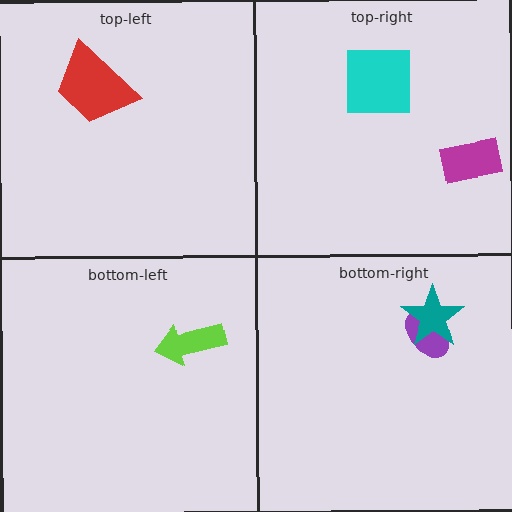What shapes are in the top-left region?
The red trapezoid.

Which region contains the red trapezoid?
The top-left region.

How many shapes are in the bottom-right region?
2.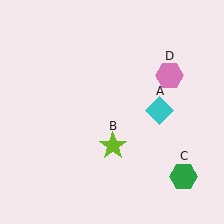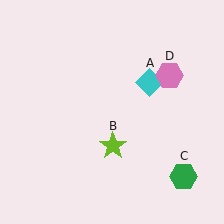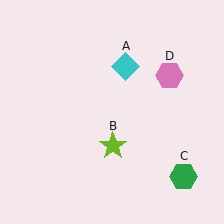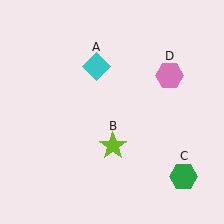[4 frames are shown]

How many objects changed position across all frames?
1 object changed position: cyan diamond (object A).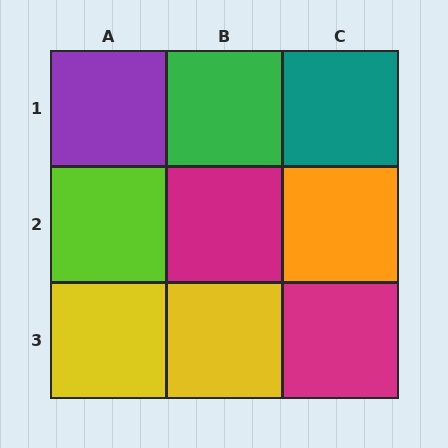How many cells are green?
1 cell is green.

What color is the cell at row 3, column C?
Magenta.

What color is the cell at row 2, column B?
Magenta.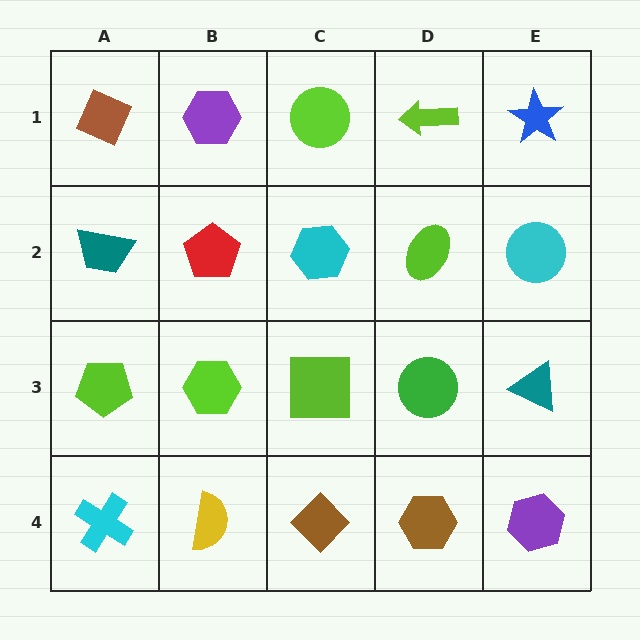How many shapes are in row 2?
5 shapes.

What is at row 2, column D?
A lime ellipse.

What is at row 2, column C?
A cyan hexagon.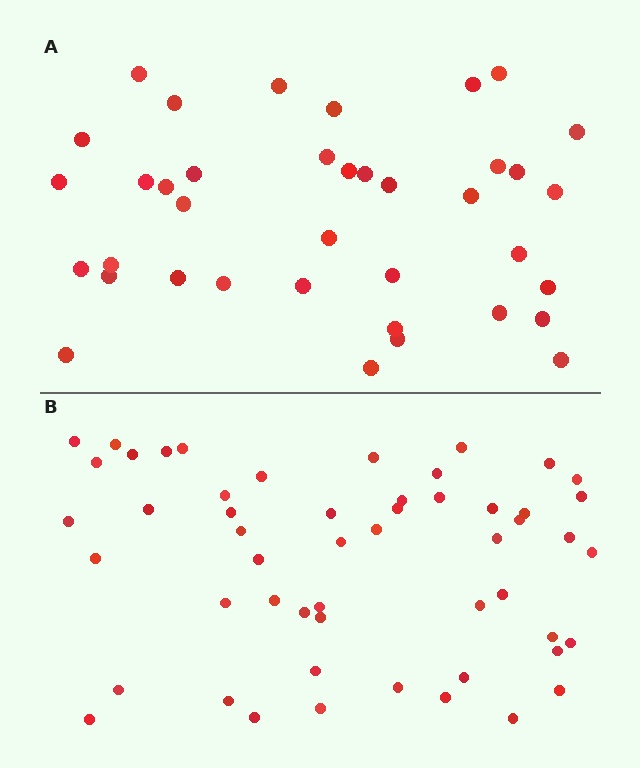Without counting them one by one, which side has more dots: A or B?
Region B (the bottom region) has more dots.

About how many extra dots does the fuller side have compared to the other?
Region B has approximately 15 more dots than region A.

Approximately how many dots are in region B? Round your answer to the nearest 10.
About 50 dots. (The exact count is 53, which rounds to 50.)